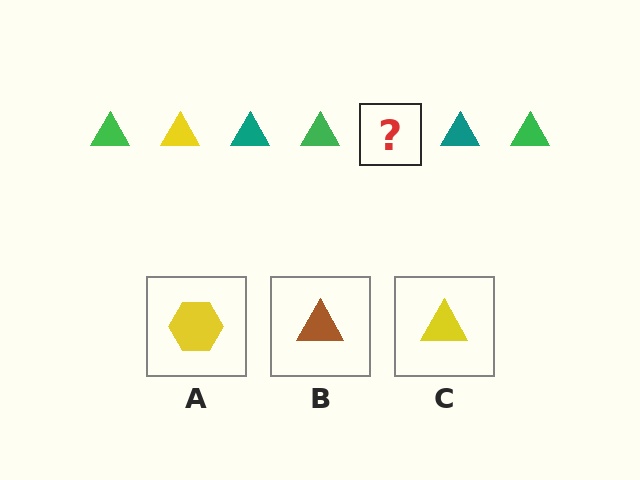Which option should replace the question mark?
Option C.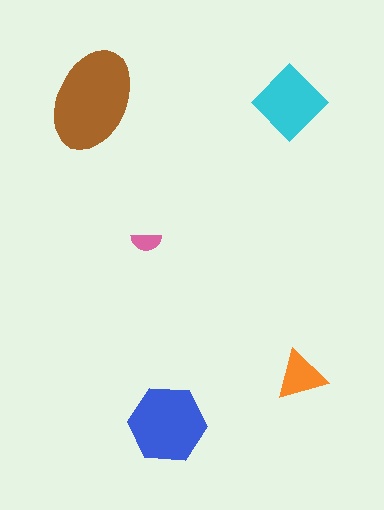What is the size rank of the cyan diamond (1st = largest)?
3rd.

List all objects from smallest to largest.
The pink semicircle, the orange triangle, the cyan diamond, the blue hexagon, the brown ellipse.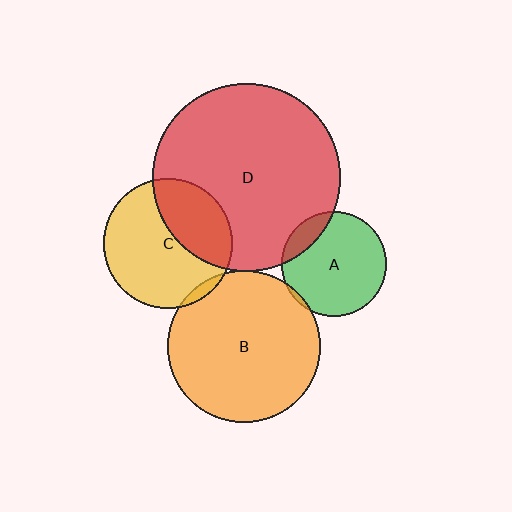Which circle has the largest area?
Circle D (red).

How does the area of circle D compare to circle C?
Approximately 2.1 times.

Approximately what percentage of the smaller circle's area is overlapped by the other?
Approximately 15%.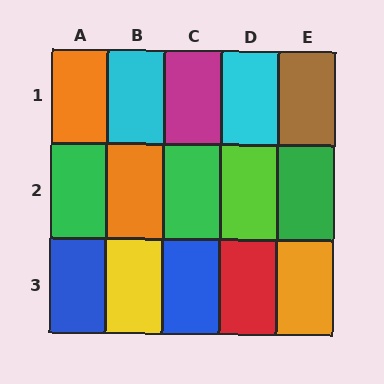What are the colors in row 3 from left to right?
Blue, yellow, blue, red, orange.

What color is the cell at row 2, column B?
Orange.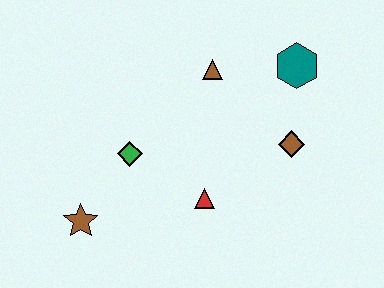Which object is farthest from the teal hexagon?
The brown star is farthest from the teal hexagon.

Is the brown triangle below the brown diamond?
No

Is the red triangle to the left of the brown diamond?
Yes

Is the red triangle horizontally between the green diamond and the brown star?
No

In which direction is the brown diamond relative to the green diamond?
The brown diamond is to the right of the green diamond.